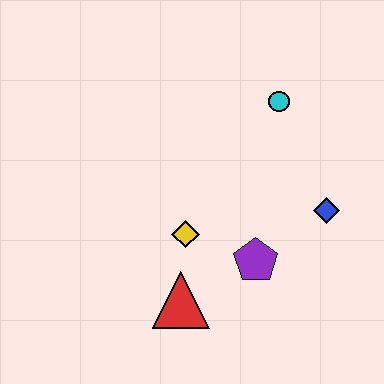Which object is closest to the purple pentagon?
The yellow diamond is closest to the purple pentagon.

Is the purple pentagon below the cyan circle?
Yes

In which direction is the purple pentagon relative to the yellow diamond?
The purple pentagon is to the right of the yellow diamond.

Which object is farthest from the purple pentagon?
The cyan circle is farthest from the purple pentagon.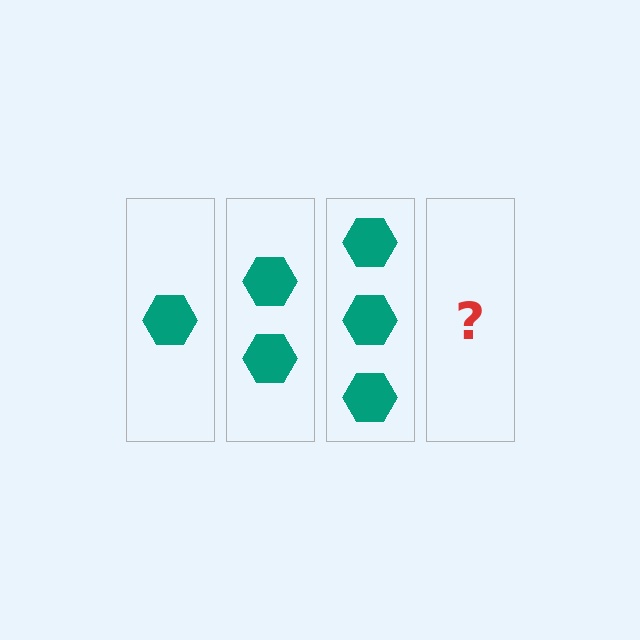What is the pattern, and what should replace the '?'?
The pattern is that each step adds one more hexagon. The '?' should be 4 hexagons.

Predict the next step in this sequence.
The next step is 4 hexagons.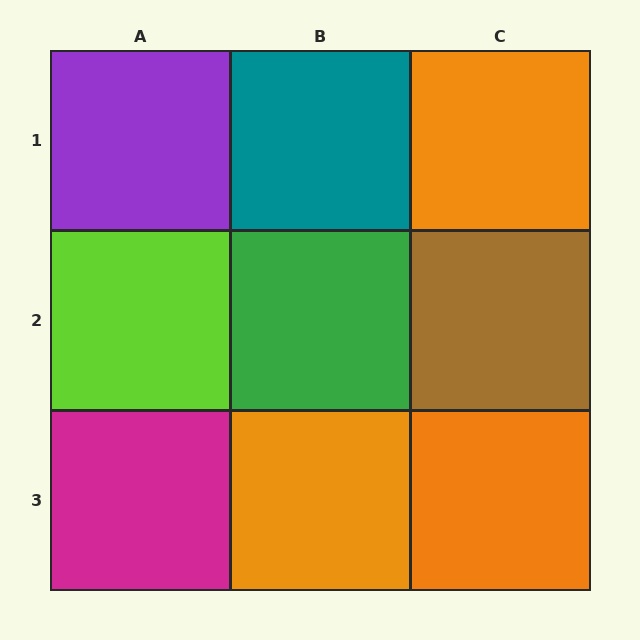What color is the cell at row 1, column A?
Purple.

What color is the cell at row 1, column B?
Teal.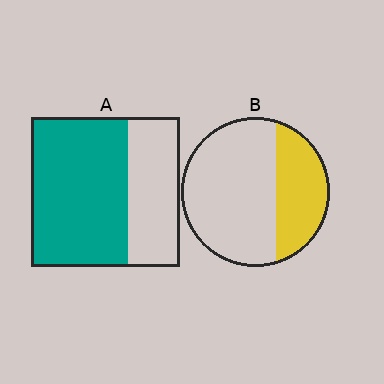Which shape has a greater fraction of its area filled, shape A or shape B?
Shape A.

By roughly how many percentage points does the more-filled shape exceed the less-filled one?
By roughly 30 percentage points (A over B).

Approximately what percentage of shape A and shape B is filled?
A is approximately 65% and B is approximately 35%.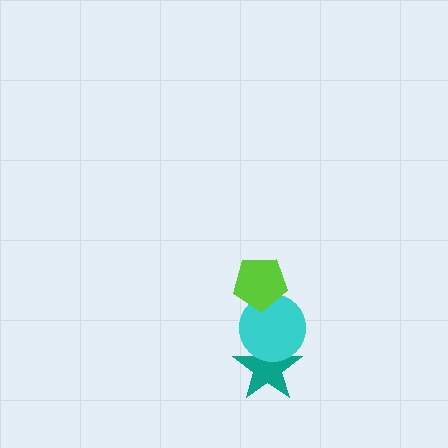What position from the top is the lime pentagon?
The lime pentagon is 1st from the top.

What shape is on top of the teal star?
The cyan circle is on top of the teal star.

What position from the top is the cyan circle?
The cyan circle is 2nd from the top.